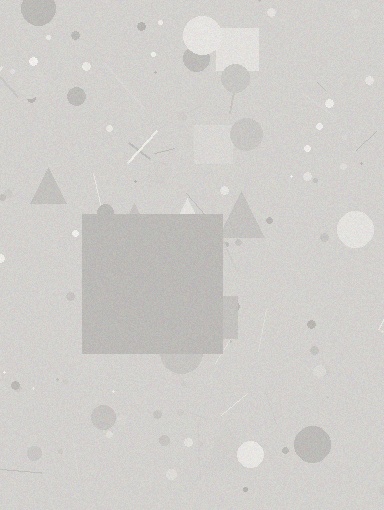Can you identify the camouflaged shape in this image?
The camouflaged shape is a square.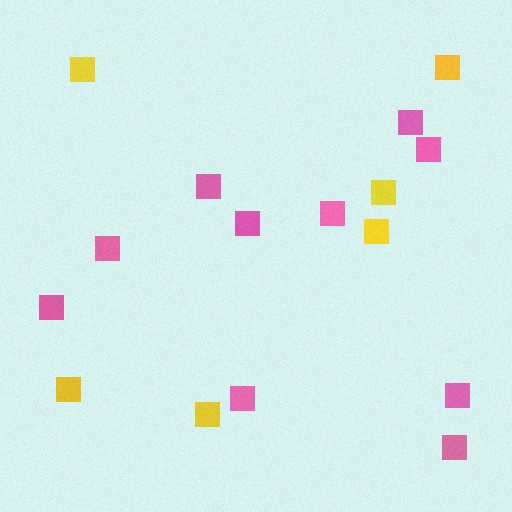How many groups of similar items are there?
There are 2 groups: one group of yellow squares (6) and one group of pink squares (10).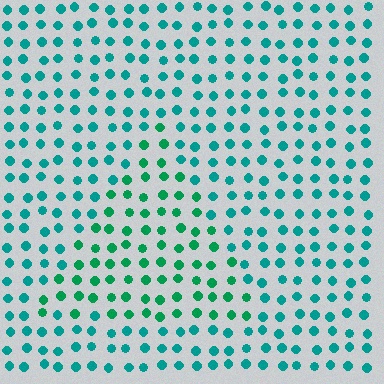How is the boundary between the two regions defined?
The boundary is defined purely by a slight shift in hue (about 26 degrees). Spacing, size, and orientation are identical on both sides.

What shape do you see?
I see a triangle.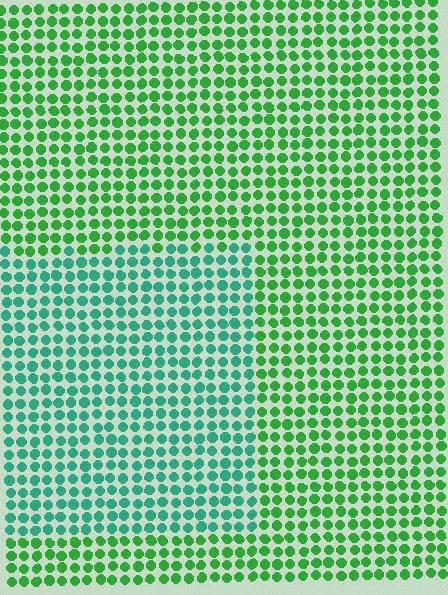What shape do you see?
I see a rectangle.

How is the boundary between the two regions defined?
The boundary is defined purely by a slight shift in hue (about 37 degrees). Spacing, size, and orientation are identical on both sides.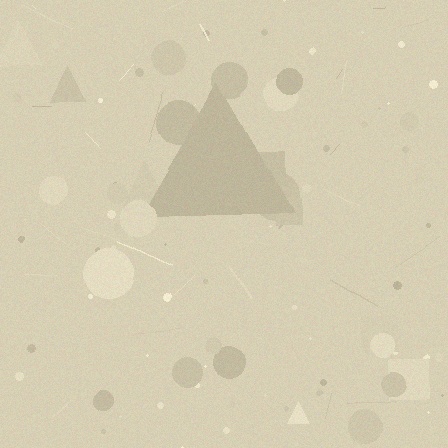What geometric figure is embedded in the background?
A triangle is embedded in the background.